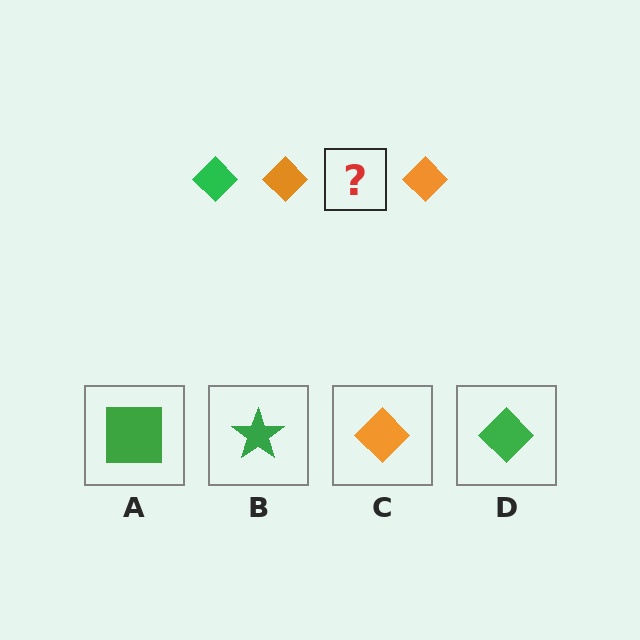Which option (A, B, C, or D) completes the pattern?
D.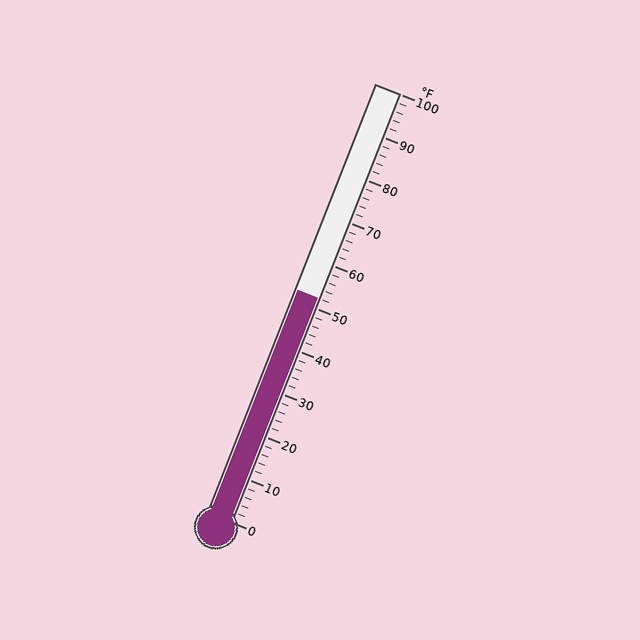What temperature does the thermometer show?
The thermometer shows approximately 52°F.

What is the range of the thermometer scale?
The thermometer scale ranges from 0°F to 100°F.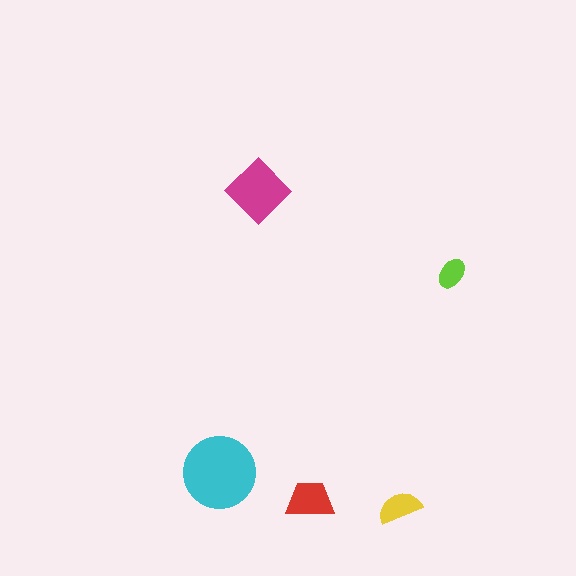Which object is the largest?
The cyan circle.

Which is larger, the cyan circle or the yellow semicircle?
The cyan circle.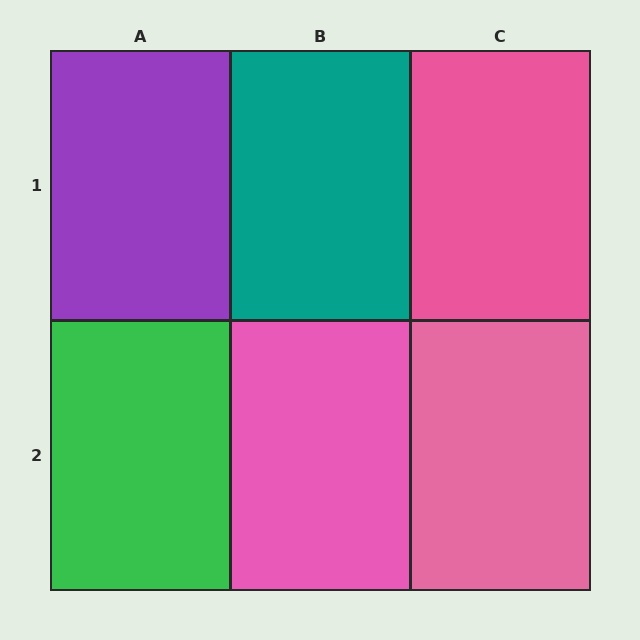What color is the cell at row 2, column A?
Green.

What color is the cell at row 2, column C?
Pink.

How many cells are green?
1 cell is green.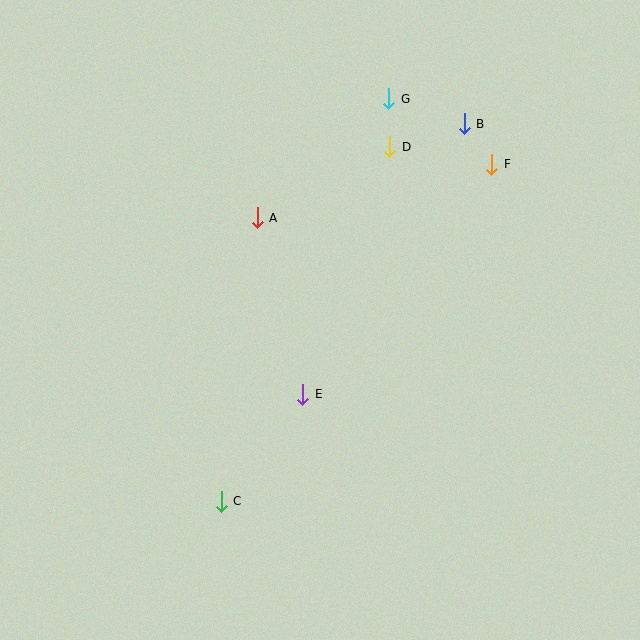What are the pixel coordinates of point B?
Point B is at (464, 124).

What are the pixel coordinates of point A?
Point A is at (257, 218).